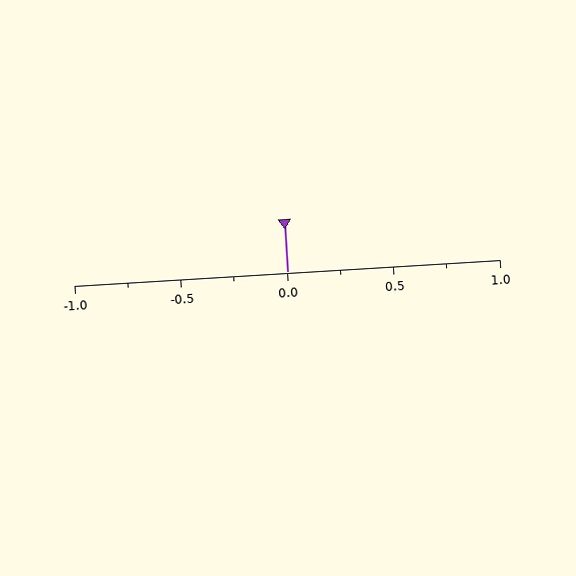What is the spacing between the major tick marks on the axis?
The major ticks are spaced 0.5 apart.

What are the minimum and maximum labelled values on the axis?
The axis runs from -1.0 to 1.0.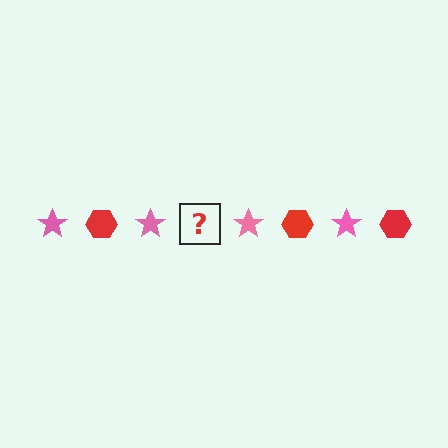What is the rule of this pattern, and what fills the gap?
The rule is that the pattern alternates between pink star and red hexagon. The gap should be filled with a red hexagon.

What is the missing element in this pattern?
The missing element is a red hexagon.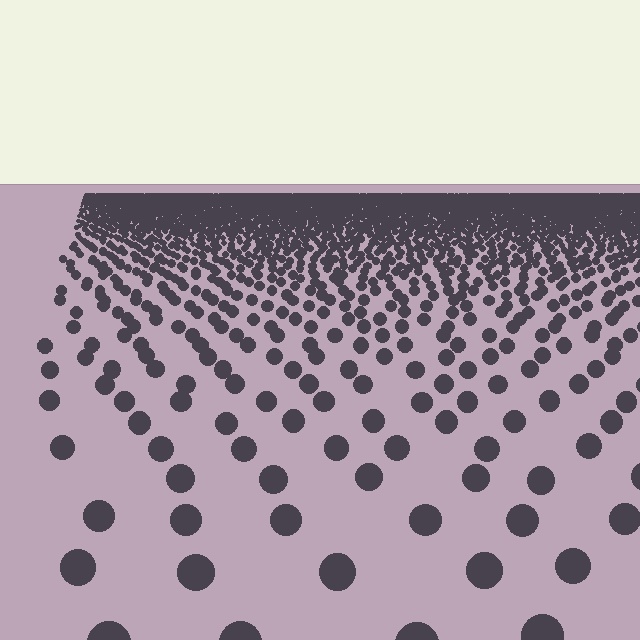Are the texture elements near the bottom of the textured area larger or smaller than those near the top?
Larger. Near the bottom, elements are closer to the viewer and appear at a bigger on-screen size.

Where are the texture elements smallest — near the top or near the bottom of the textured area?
Near the top.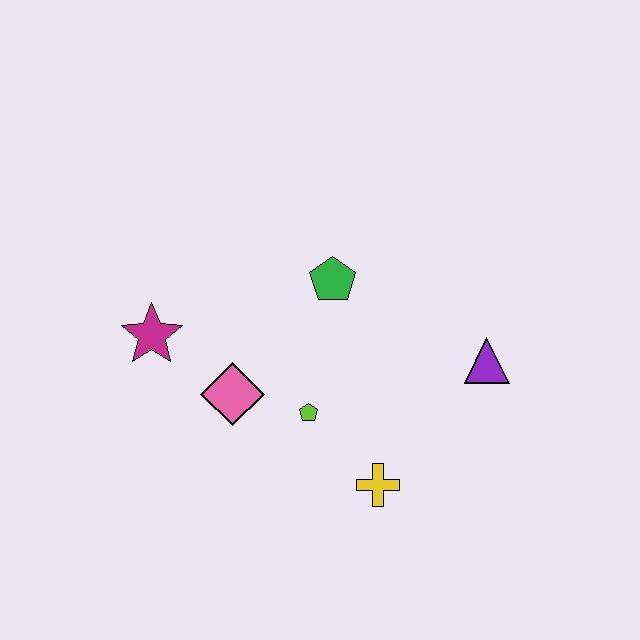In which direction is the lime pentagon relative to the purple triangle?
The lime pentagon is to the left of the purple triangle.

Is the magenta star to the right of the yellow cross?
No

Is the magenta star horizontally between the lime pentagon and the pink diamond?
No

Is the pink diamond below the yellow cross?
No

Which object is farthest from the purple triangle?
The magenta star is farthest from the purple triangle.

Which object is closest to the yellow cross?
The lime pentagon is closest to the yellow cross.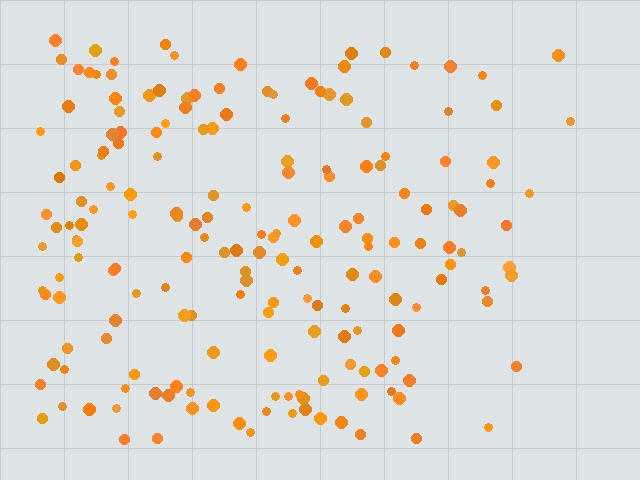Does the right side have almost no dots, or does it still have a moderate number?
Still a moderate number, just noticeably fewer than the left.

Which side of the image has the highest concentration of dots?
The left.